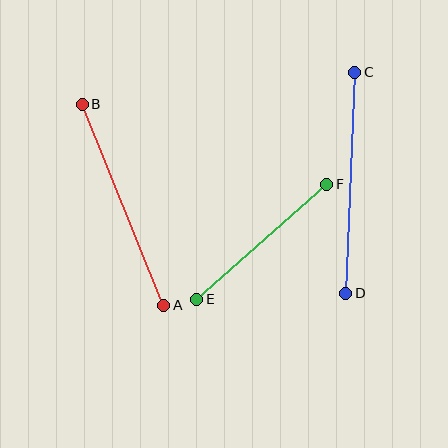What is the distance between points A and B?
The distance is approximately 217 pixels.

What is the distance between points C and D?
The distance is approximately 221 pixels.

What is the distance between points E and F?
The distance is approximately 174 pixels.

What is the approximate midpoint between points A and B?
The midpoint is at approximately (123, 205) pixels.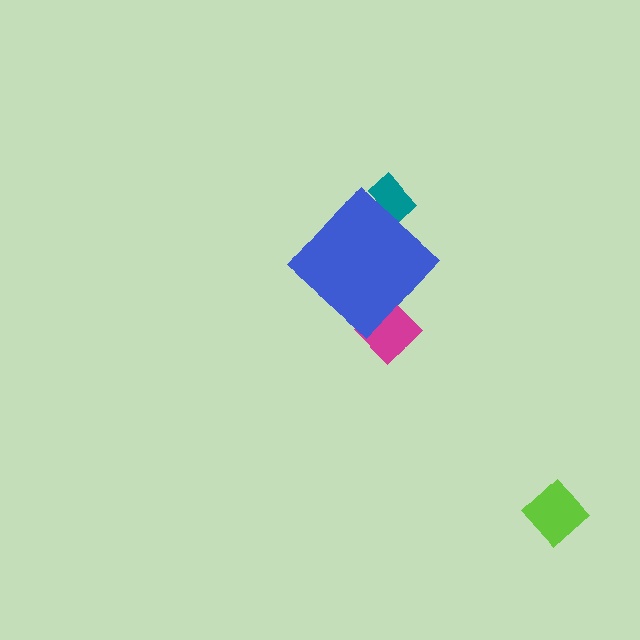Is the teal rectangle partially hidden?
Yes, the teal rectangle is partially hidden behind the blue diamond.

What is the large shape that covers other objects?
A blue diamond.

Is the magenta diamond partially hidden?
Yes, the magenta diamond is partially hidden behind the blue diamond.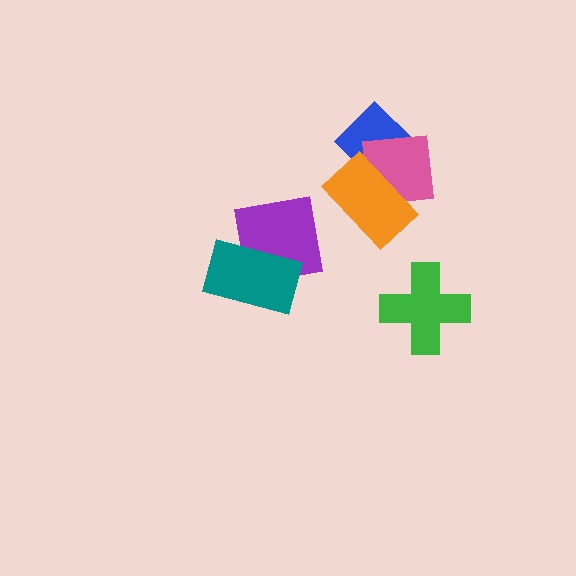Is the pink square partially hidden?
Yes, it is partially covered by another shape.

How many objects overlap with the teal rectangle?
1 object overlaps with the teal rectangle.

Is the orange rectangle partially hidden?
No, no other shape covers it.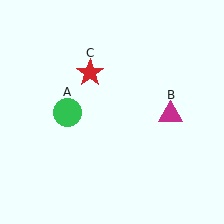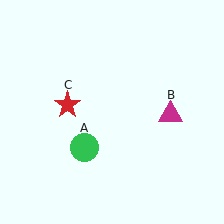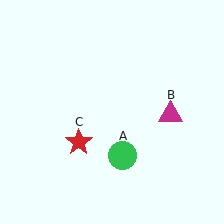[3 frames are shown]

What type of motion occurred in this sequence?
The green circle (object A), red star (object C) rotated counterclockwise around the center of the scene.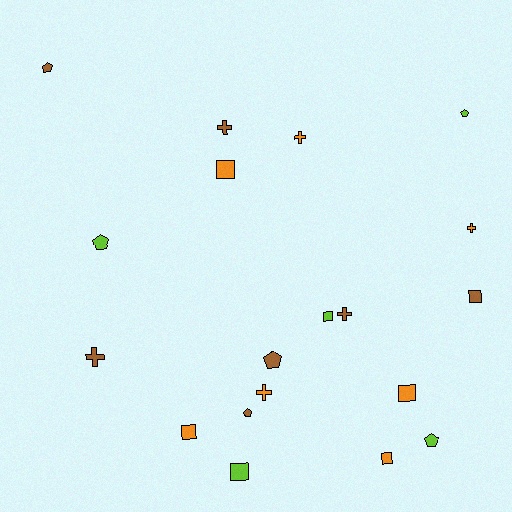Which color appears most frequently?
Orange, with 7 objects.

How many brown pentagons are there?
There are 3 brown pentagons.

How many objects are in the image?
There are 19 objects.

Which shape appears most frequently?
Square, with 7 objects.